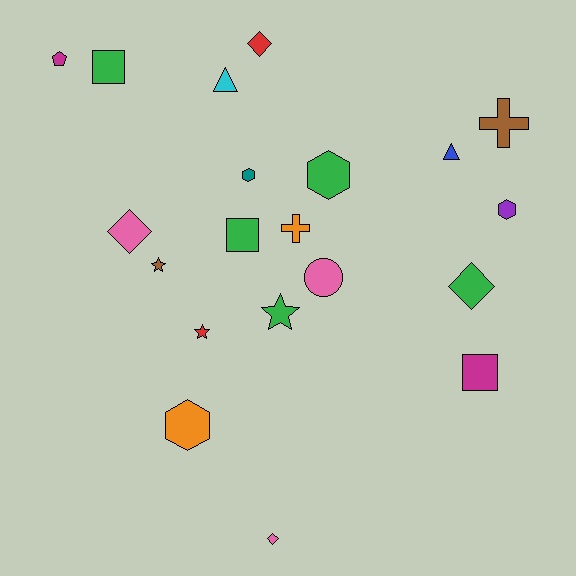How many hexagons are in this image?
There are 4 hexagons.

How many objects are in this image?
There are 20 objects.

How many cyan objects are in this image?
There is 1 cyan object.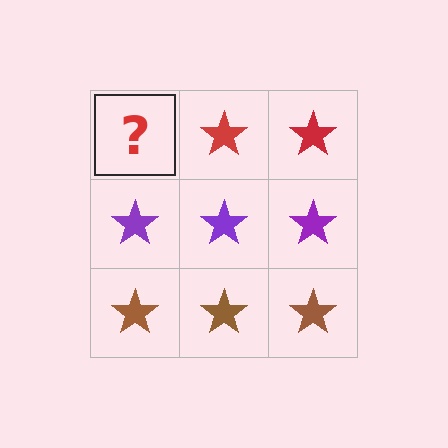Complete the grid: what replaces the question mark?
The question mark should be replaced with a red star.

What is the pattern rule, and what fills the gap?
The rule is that each row has a consistent color. The gap should be filled with a red star.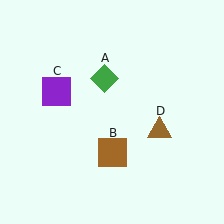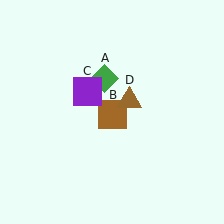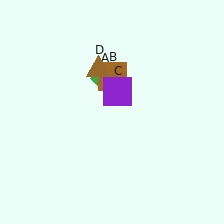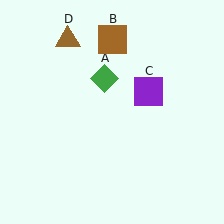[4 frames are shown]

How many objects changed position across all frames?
3 objects changed position: brown square (object B), purple square (object C), brown triangle (object D).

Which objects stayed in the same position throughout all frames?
Green diamond (object A) remained stationary.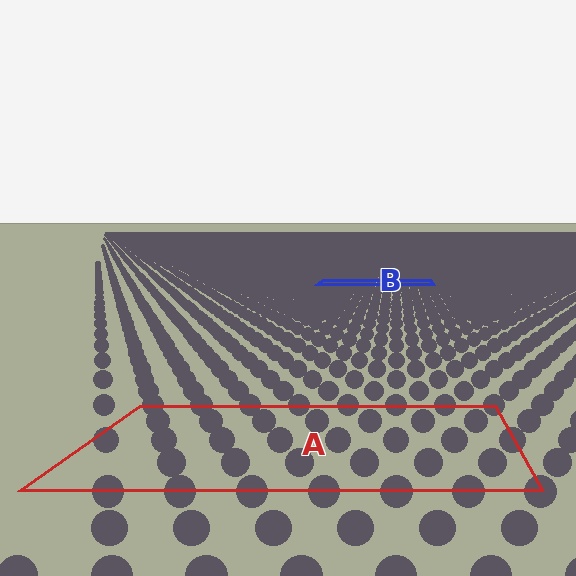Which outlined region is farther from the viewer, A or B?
Region B is farther from the viewer — the texture elements inside it appear smaller and more densely packed.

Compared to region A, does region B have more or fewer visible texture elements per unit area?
Region B has more texture elements per unit area — they are packed more densely because it is farther away.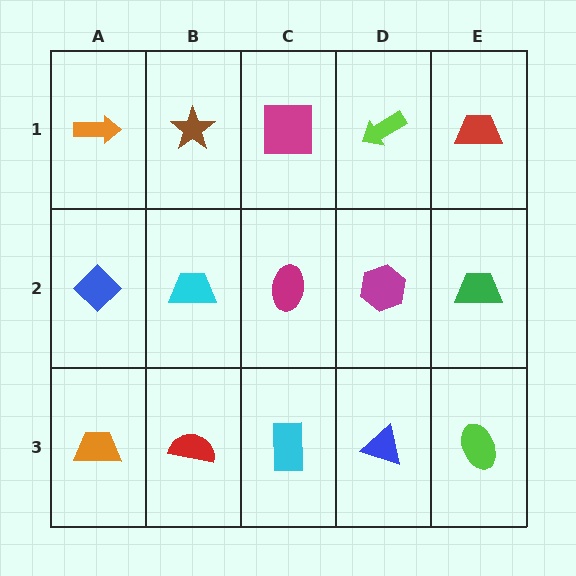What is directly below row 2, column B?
A red semicircle.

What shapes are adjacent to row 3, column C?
A magenta ellipse (row 2, column C), a red semicircle (row 3, column B), a blue triangle (row 3, column D).